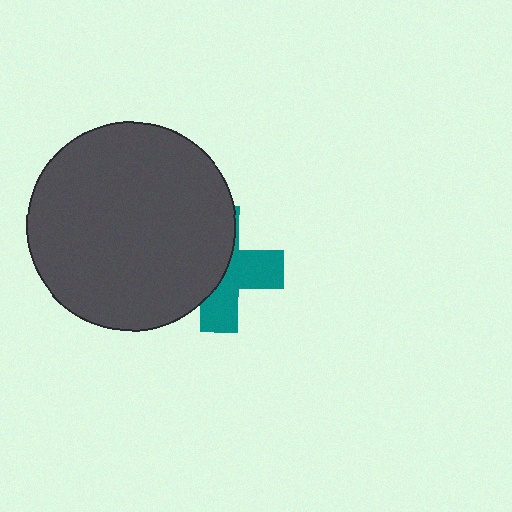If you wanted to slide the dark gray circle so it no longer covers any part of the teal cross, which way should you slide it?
Slide it left — that is the most direct way to separate the two shapes.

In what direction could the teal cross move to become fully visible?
The teal cross could move right. That would shift it out from behind the dark gray circle entirely.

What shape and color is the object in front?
The object in front is a dark gray circle.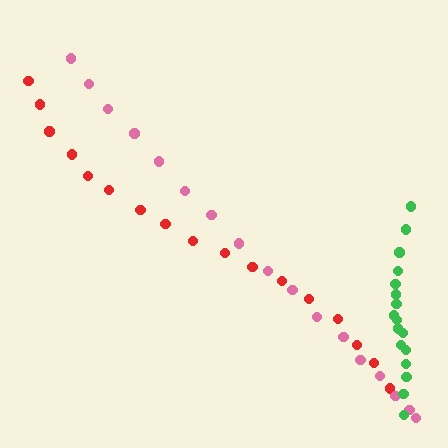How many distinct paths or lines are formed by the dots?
There are 3 distinct paths.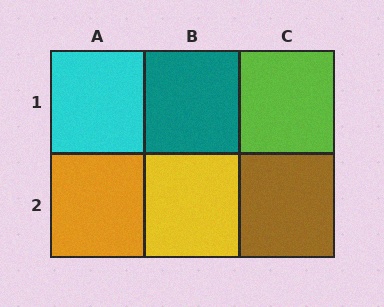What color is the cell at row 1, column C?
Lime.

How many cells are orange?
1 cell is orange.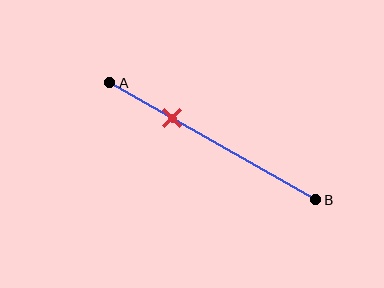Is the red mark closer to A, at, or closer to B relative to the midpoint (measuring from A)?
The red mark is closer to point A than the midpoint of segment AB.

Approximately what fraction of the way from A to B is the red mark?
The red mark is approximately 30% of the way from A to B.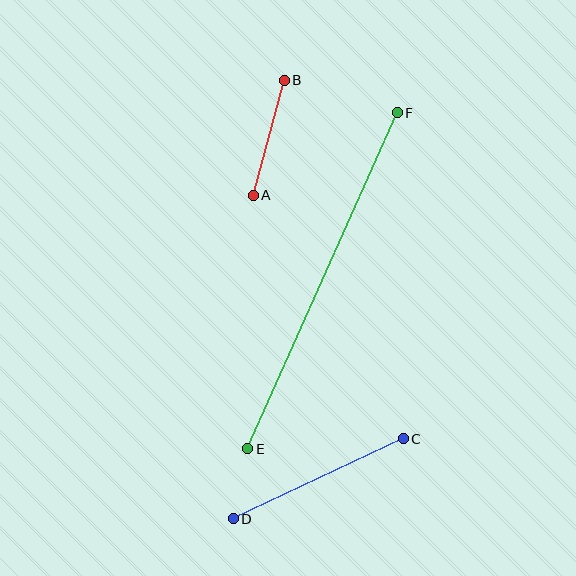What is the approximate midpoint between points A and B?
The midpoint is at approximately (269, 138) pixels.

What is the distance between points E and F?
The distance is approximately 368 pixels.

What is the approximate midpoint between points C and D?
The midpoint is at approximately (318, 479) pixels.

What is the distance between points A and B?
The distance is approximately 119 pixels.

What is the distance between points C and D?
The distance is approximately 188 pixels.